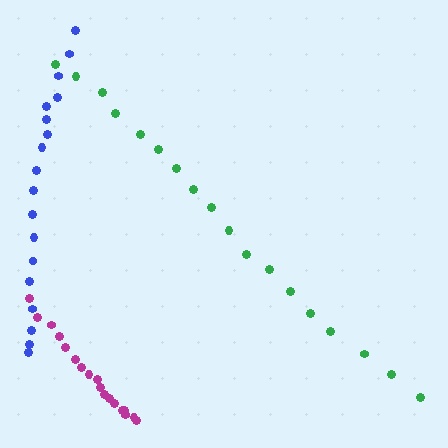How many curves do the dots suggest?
There are 3 distinct paths.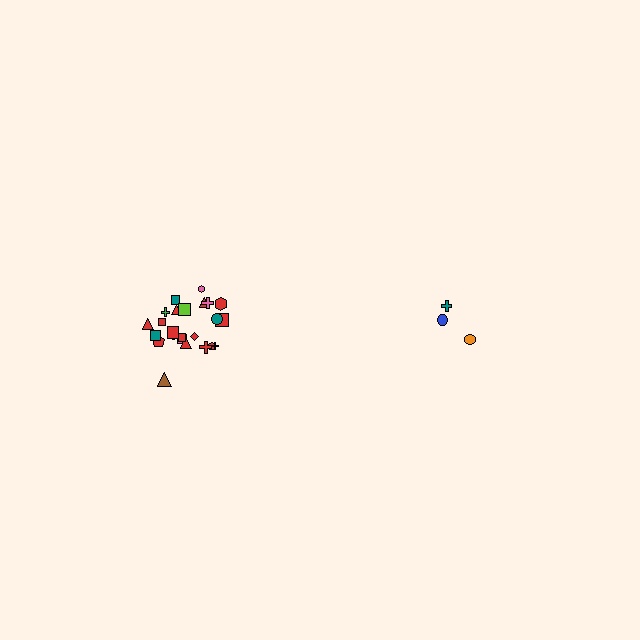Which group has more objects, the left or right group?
The left group.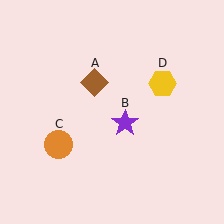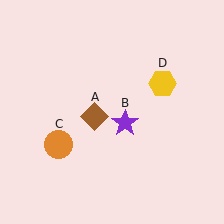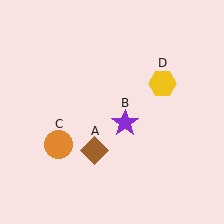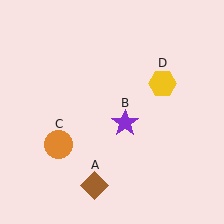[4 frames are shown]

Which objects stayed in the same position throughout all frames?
Purple star (object B) and orange circle (object C) and yellow hexagon (object D) remained stationary.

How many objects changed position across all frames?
1 object changed position: brown diamond (object A).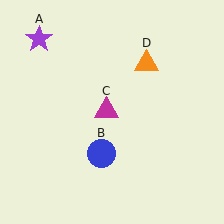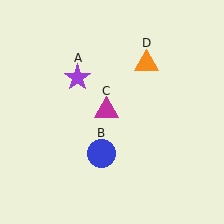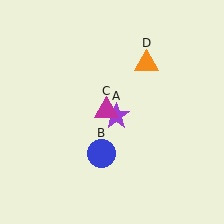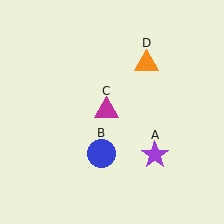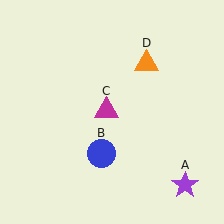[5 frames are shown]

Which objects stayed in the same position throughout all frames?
Blue circle (object B) and magenta triangle (object C) and orange triangle (object D) remained stationary.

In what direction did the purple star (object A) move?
The purple star (object A) moved down and to the right.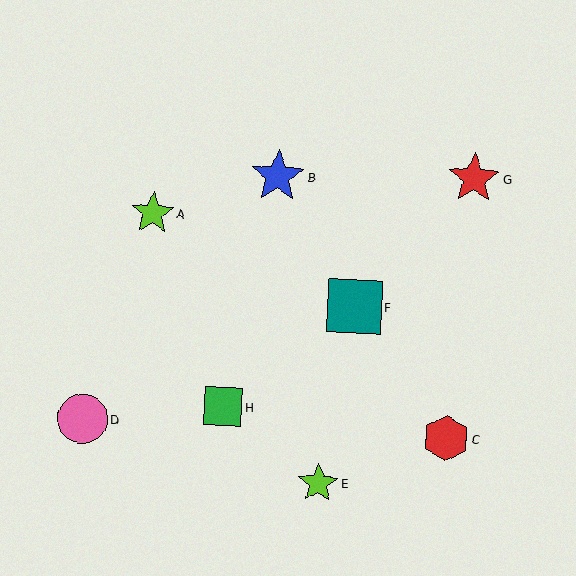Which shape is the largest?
The teal square (labeled F) is the largest.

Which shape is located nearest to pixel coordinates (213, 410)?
The green square (labeled H) at (223, 406) is nearest to that location.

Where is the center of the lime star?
The center of the lime star is at (318, 483).